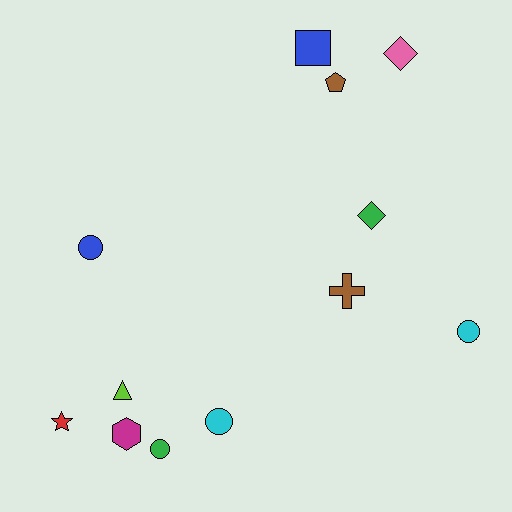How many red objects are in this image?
There is 1 red object.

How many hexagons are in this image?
There is 1 hexagon.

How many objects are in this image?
There are 12 objects.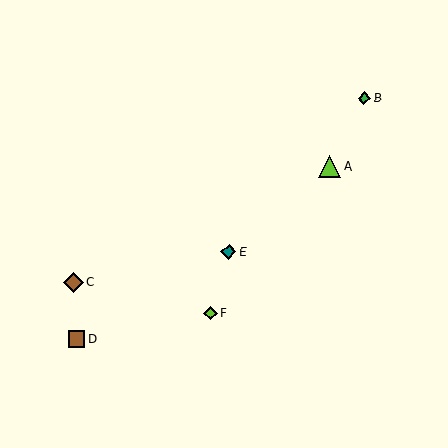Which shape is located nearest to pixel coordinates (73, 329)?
The brown square (labeled D) at (76, 339) is nearest to that location.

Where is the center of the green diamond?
The center of the green diamond is at (364, 98).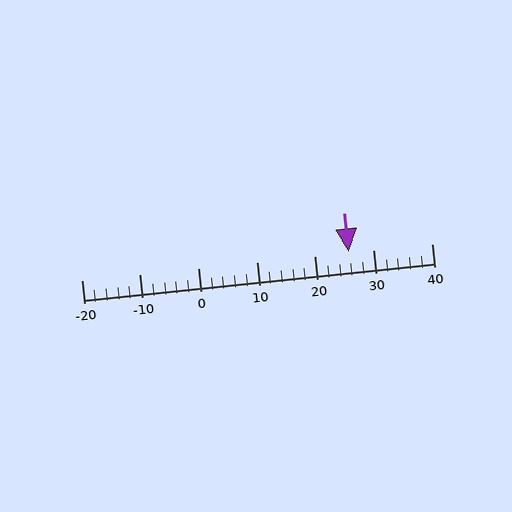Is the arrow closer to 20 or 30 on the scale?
The arrow is closer to 30.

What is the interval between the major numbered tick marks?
The major tick marks are spaced 10 units apart.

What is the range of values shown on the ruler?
The ruler shows values from -20 to 40.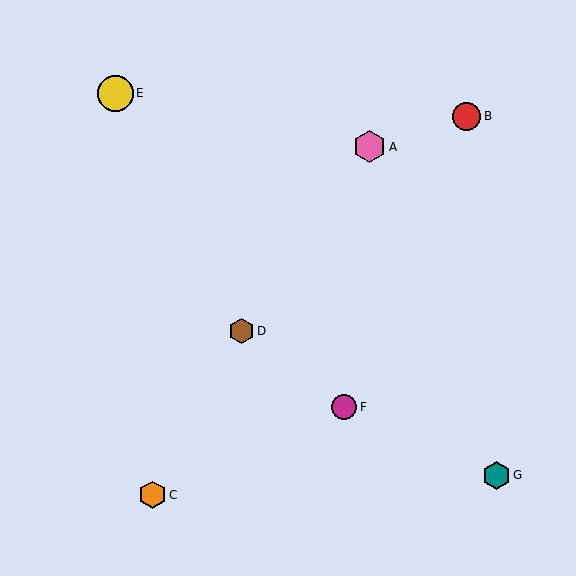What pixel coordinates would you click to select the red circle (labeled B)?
Click at (467, 116) to select the red circle B.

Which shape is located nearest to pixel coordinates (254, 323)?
The brown hexagon (labeled D) at (242, 331) is nearest to that location.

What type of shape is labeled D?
Shape D is a brown hexagon.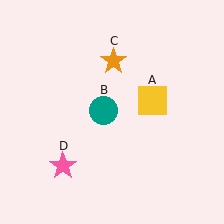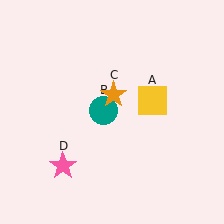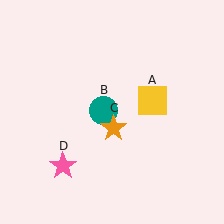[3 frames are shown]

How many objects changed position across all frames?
1 object changed position: orange star (object C).